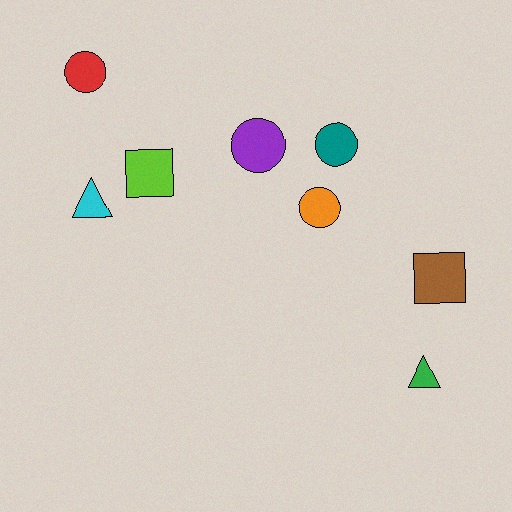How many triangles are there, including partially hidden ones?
There are 2 triangles.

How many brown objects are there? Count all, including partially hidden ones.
There is 1 brown object.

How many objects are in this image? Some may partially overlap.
There are 8 objects.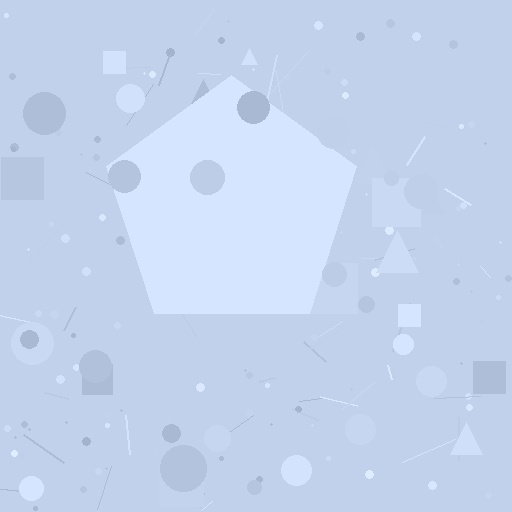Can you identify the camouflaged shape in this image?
The camouflaged shape is a pentagon.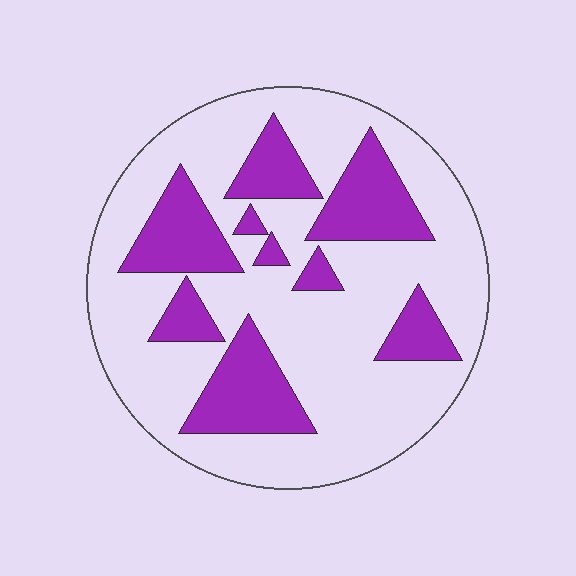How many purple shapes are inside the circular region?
9.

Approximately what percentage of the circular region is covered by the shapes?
Approximately 30%.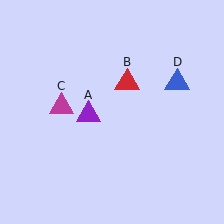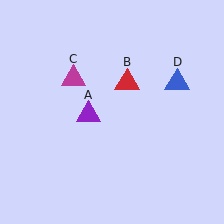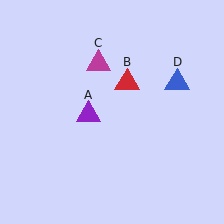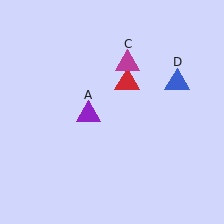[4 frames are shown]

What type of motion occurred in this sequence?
The magenta triangle (object C) rotated clockwise around the center of the scene.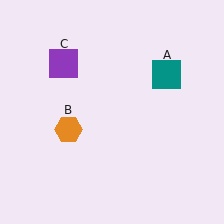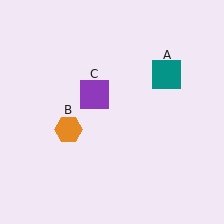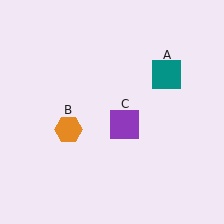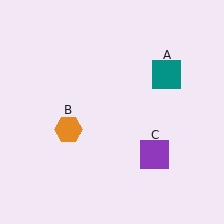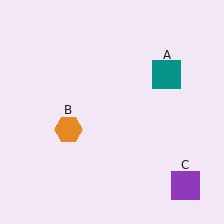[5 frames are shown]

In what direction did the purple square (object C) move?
The purple square (object C) moved down and to the right.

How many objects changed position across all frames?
1 object changed position: purple square (object C).